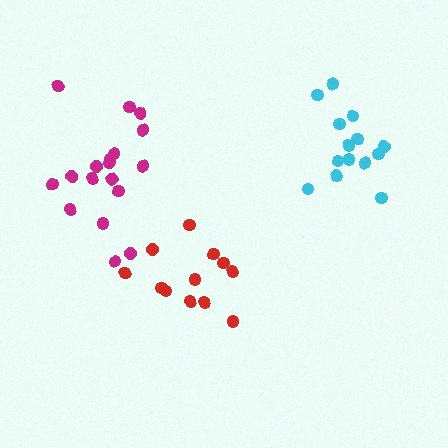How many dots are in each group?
Group 1: 14 dots, Group 2: 18 dots, Group 3: 12 dots (44 total).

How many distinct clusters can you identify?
There are 3 distinct clusters.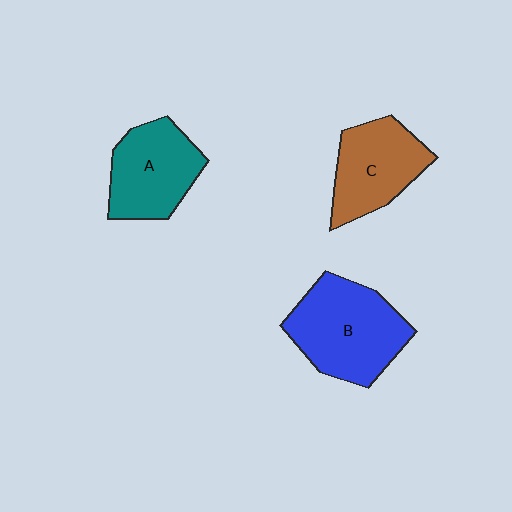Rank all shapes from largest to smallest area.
From largest to smallest: B (blue), A (teal), C (brown).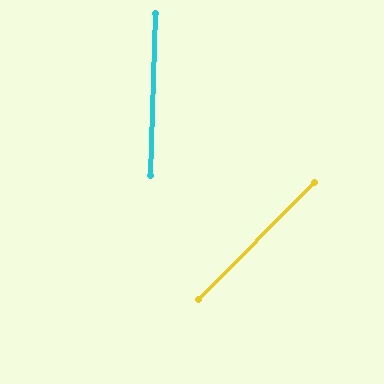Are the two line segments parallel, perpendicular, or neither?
Neither parallel nor perpendicular — they differ by about 43°.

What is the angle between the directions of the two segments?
Approximately 43 degrees.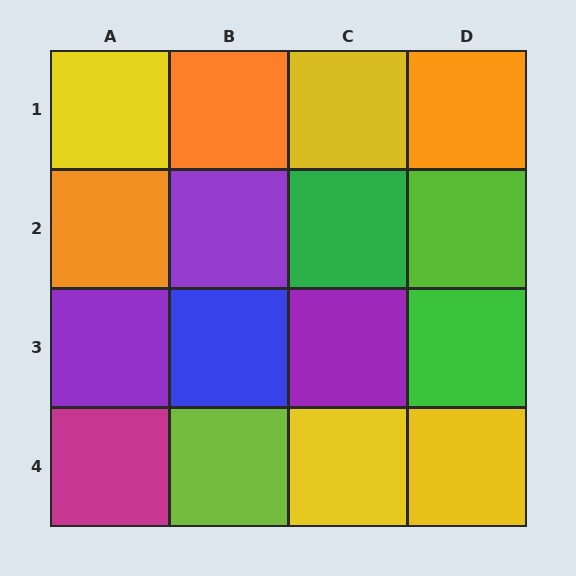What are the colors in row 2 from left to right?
Orange, purple, green, lime.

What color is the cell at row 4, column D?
Yellow.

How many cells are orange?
3 cells are orange.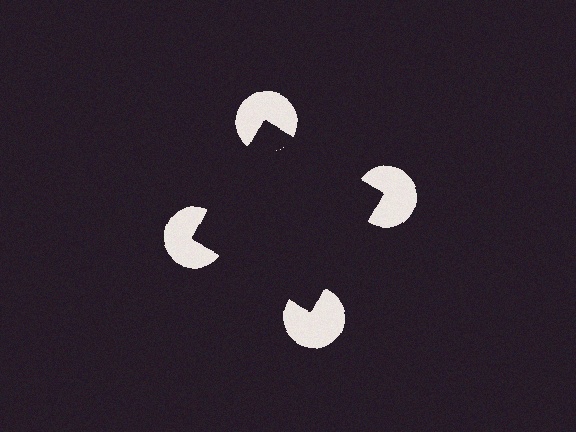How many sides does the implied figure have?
4 sides.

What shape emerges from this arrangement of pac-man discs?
An illusory square — its edges are inferred from the aligned wedge cuts in the pac-man discs, not physically drawn.